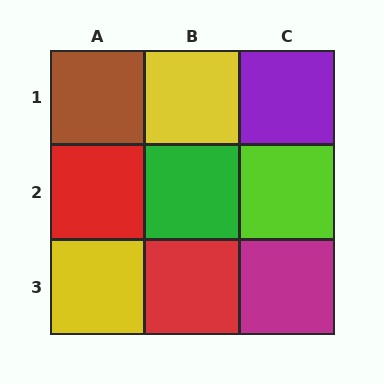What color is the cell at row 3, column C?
Magenta.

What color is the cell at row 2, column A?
Red.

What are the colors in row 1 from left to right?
Brown, yellow, purple.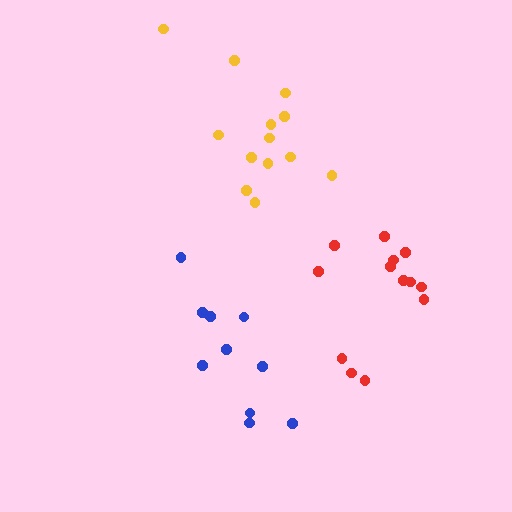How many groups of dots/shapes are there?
There are 3 groups.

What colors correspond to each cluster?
The clusters are colored: red, yellow, blue.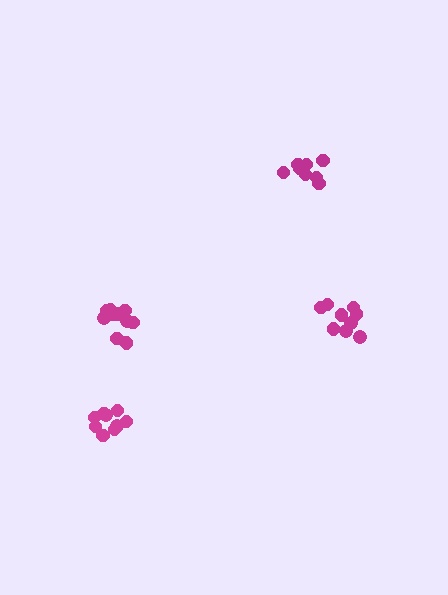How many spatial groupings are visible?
There are 4 spatial groupings.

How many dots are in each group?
Group 1: 11 dots, Group 2: 10 dots, Group 3: 8 dots, Group 4: 9 dots (38 total).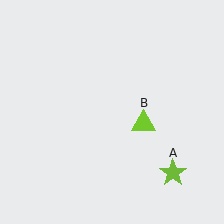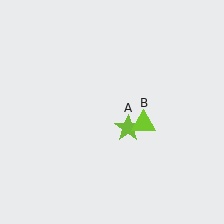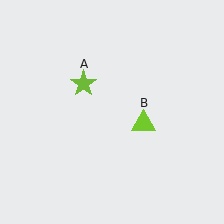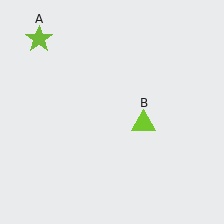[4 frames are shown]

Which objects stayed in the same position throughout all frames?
Lime triangle (object B) remained stationary.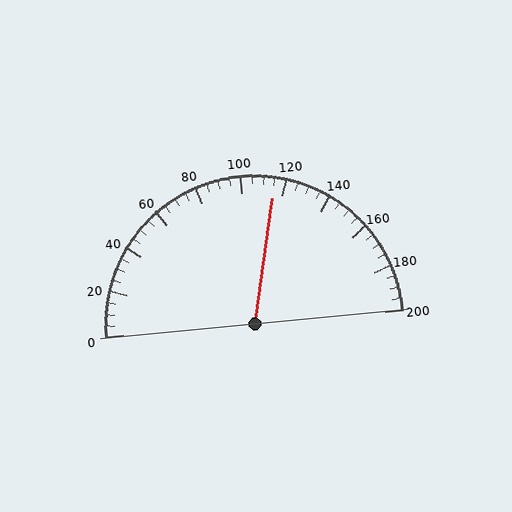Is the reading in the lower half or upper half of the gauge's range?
The reading is in the upper half of the range (0 to 200).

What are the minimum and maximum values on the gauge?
The gauge ranges from 0 to 200.